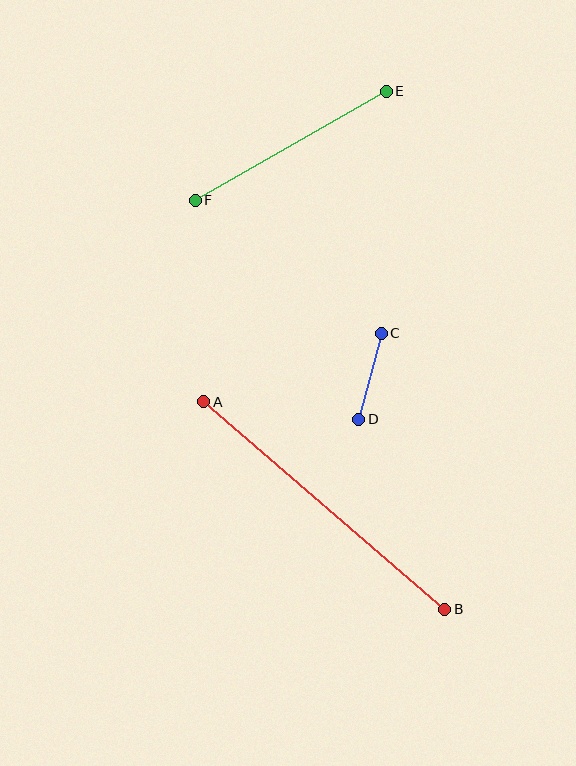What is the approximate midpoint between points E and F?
The midpoint is at approximately (291, 146) pixels.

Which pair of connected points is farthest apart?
Points A and B are farthest apart.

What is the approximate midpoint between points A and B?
The midpoint is at approximately (324, 505) pixels.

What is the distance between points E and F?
The distance is approximately 220 pixels.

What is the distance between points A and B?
The distance is approximately 318 pixels.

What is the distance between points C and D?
The distance is approximately 89 pixels.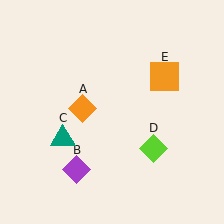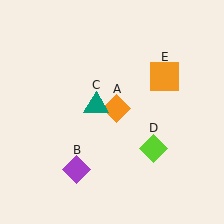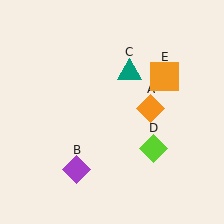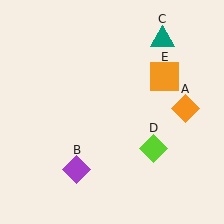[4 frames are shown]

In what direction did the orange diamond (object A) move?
The orange diamond (object A) moved right.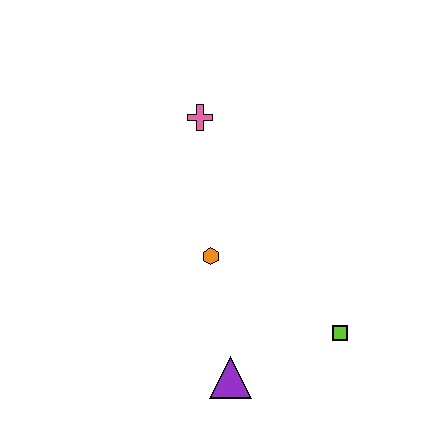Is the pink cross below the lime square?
No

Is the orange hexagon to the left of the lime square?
Yes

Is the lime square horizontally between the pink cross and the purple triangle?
No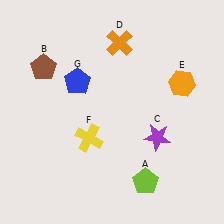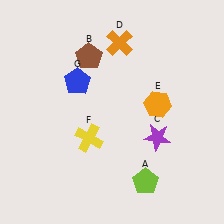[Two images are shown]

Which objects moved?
The objects that moved are: the brown pentagon (B), the orange hexagon (E).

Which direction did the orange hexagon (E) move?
The orange hexagon (E) moved left.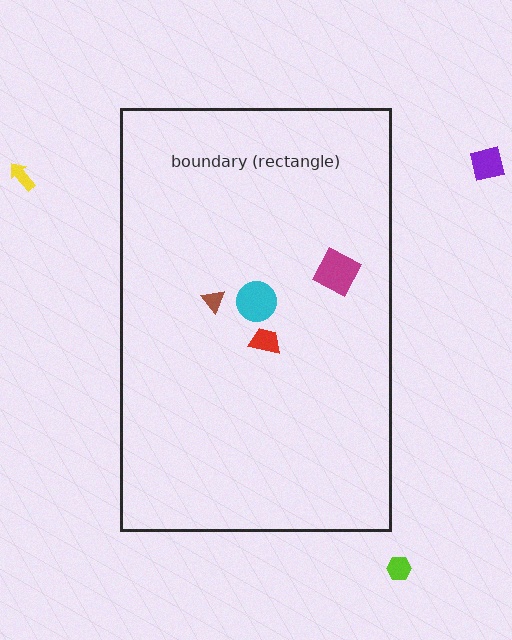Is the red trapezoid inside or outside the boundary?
Inside.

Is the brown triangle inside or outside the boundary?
Inside.